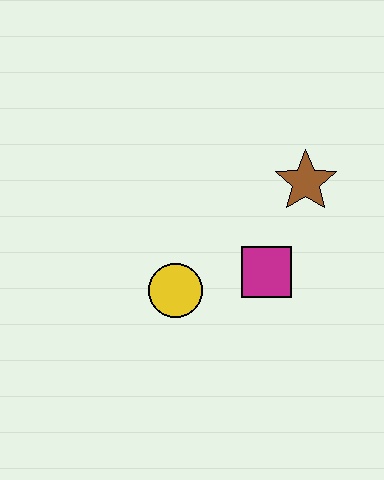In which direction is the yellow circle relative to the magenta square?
The yellow circle is to the left of the magenta square.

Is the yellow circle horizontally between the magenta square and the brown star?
No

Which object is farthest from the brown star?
The yellow circle is farthest from the brown star.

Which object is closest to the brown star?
The magenta square is closest to the brown star.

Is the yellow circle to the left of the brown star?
Yes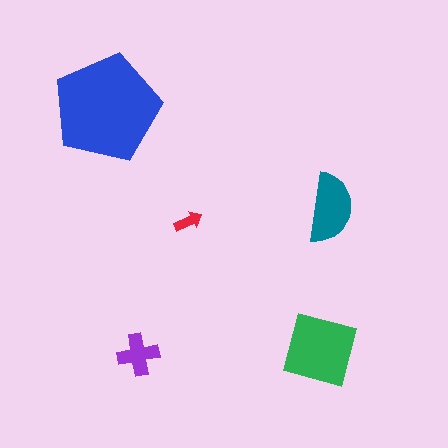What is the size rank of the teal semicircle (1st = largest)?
3rd.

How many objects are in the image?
There are 5 objects in the image.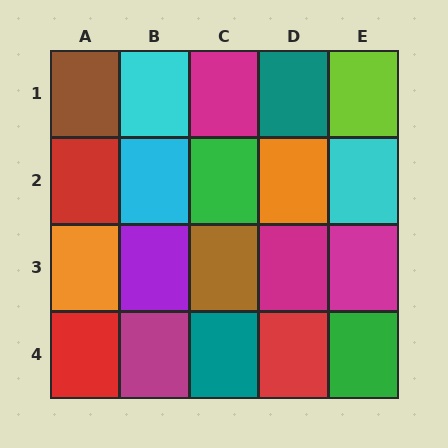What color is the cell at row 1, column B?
Cyan.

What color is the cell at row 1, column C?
Magenta.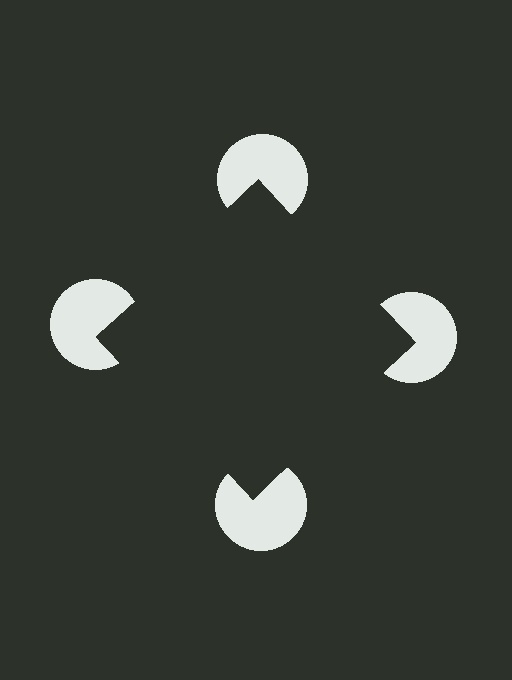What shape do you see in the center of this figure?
An illusory square — its edges are inferred from the aligned wedge cuts in the pac-man discs, not physically drawn.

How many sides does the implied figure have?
4 sides.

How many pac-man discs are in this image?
There are 4 — one at each vertex of the illusory square.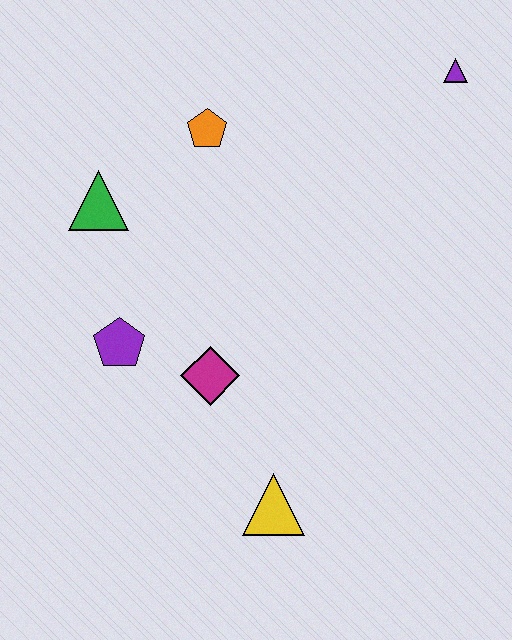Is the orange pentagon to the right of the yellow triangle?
No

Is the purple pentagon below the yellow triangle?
No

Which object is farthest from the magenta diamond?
The purple triangle is farthest from the magenta diamond.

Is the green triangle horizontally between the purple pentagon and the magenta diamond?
No